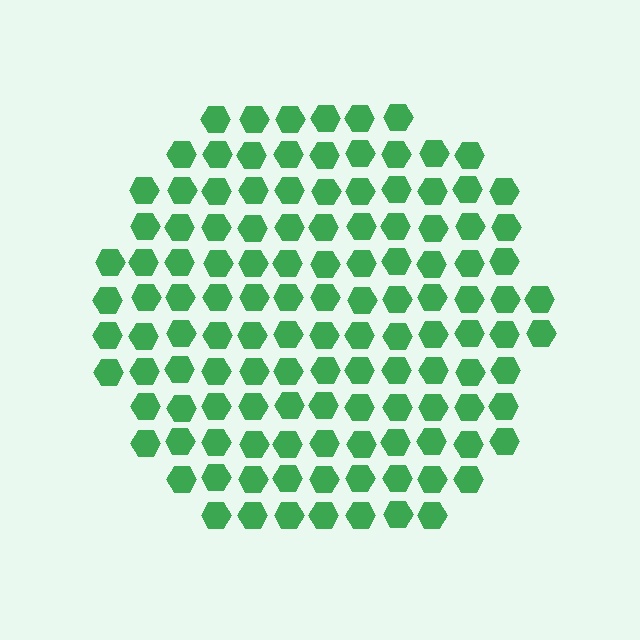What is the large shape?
The large shape is a circle.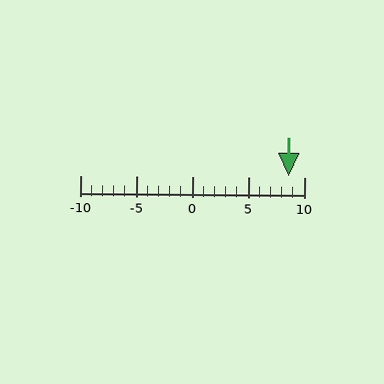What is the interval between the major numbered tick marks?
The major tick marks are spaced 5 units apart.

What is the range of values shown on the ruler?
The ruler shows values from -10 to 10.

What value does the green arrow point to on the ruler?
The green arrow points to approximately 9.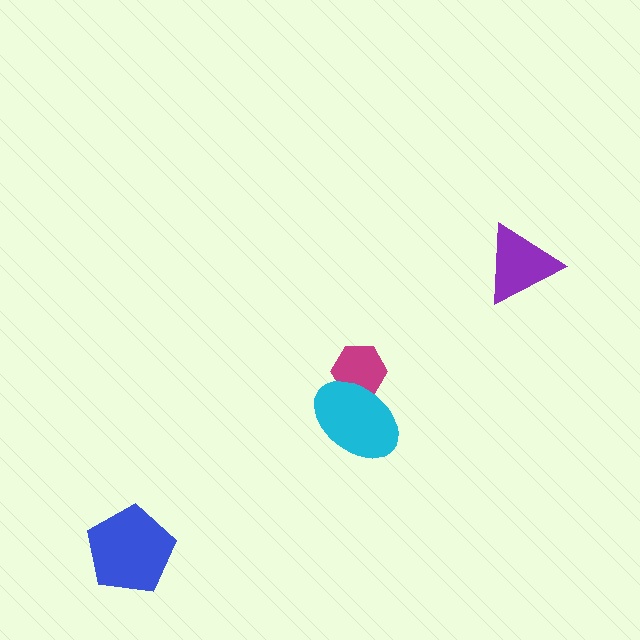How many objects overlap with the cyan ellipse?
1 object overlaps with the cyan ellipse.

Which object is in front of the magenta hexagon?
The cyan ellipse is in front of the magenta hexagon.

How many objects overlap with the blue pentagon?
0 objects overlap with the blue pentagon.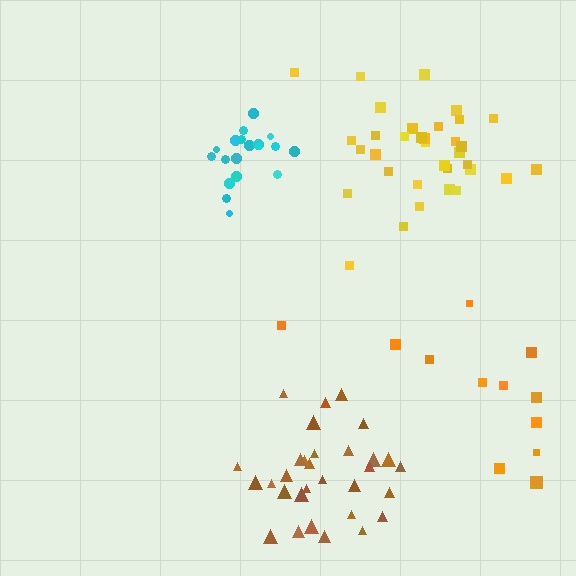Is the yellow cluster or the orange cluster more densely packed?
Yellow.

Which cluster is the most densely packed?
Cyan.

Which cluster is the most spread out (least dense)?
Orange.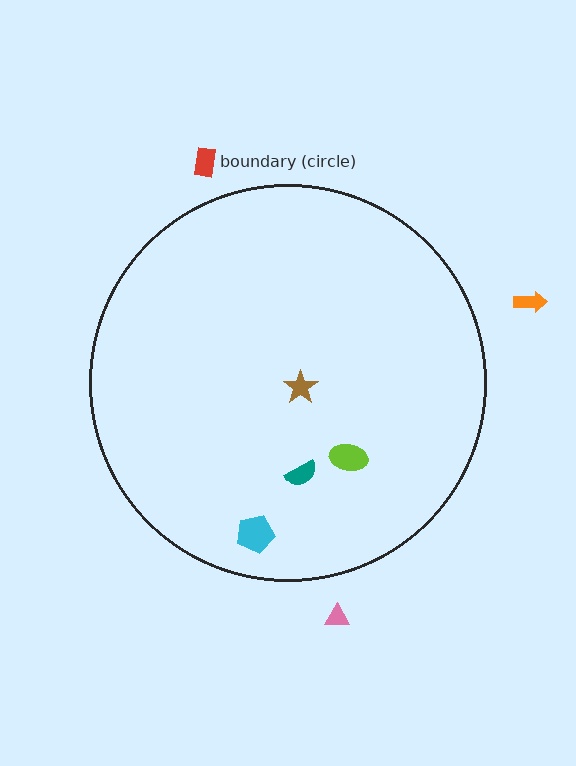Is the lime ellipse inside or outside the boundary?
Inside.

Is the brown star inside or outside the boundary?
Inside.